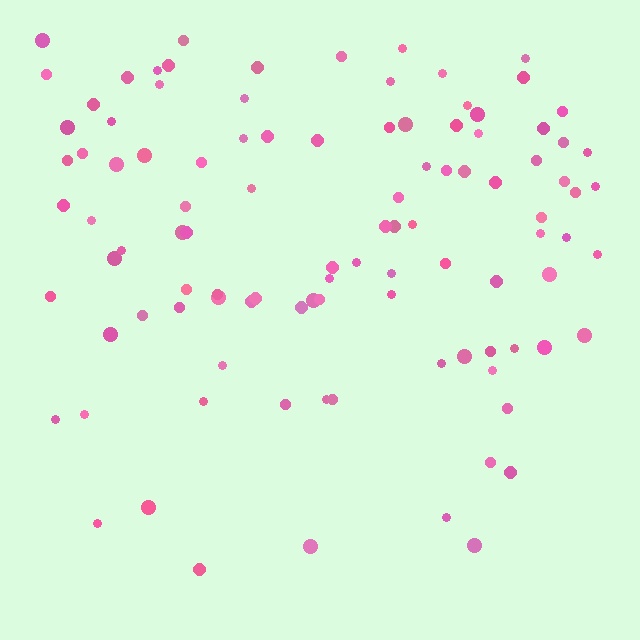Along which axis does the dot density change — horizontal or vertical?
Vertical.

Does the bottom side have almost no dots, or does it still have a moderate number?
Still a moderate number, just noticeably fewer than the top.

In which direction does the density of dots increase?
From bottom to top, with the top side densest.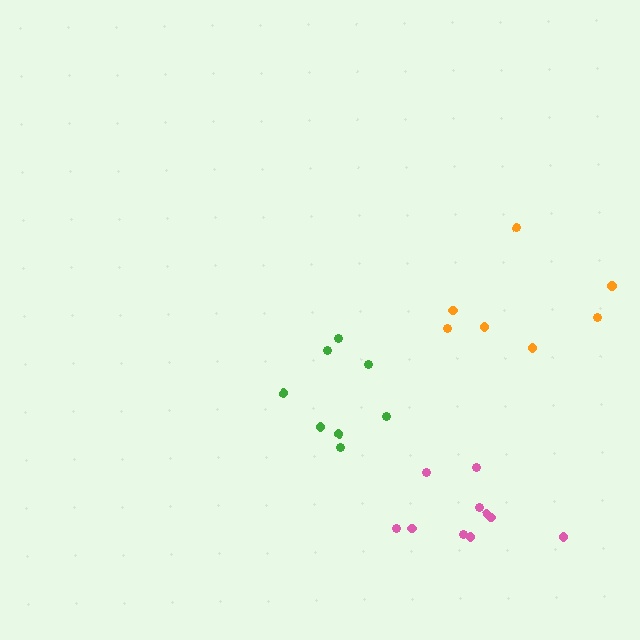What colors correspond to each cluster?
The clusters are colored: green, pink, orange.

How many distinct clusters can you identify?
There are 3 distinct clusters.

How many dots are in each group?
Group 1: 8 dots, Group 2: 10 dots, Group 3: 7 dots (25 total).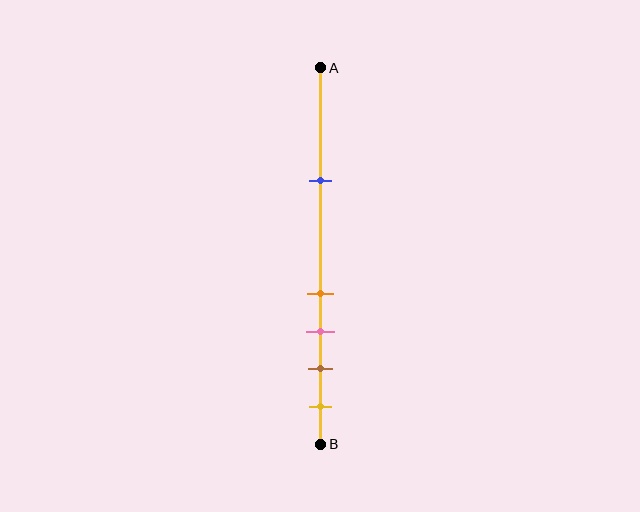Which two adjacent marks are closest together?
The orange and pink marks are the closest adjacent pair.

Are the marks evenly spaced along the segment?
No, the marks are not evenly spaced.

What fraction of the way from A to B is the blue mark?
The blue mark is approximately 30% (0.3) of the way from A to B.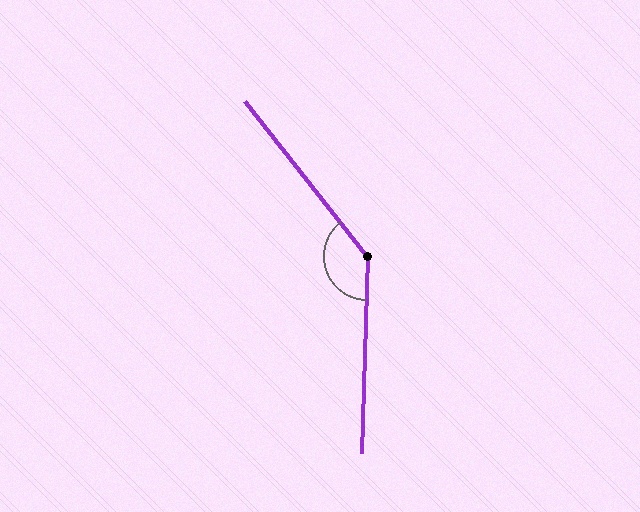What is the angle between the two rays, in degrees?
Approximately 140 degrees.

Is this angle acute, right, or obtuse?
It is obtuse.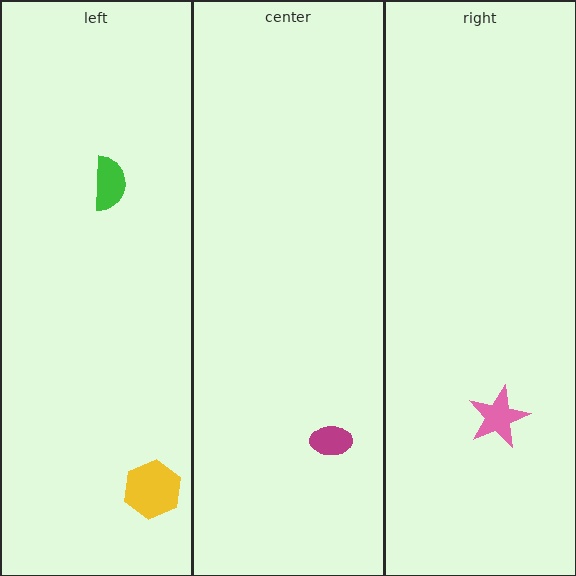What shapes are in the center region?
The magenta ellipse.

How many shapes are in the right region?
1.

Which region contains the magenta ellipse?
The center region.